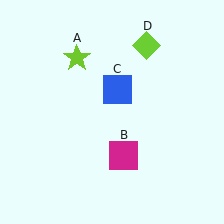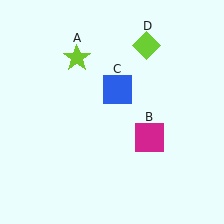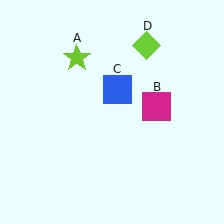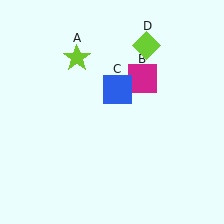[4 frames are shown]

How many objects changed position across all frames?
1 object changed position: magenta square (object B).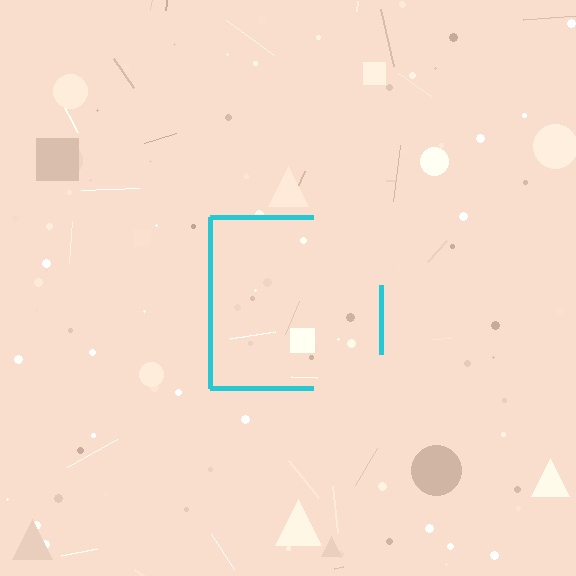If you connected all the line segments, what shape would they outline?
They would outline a square.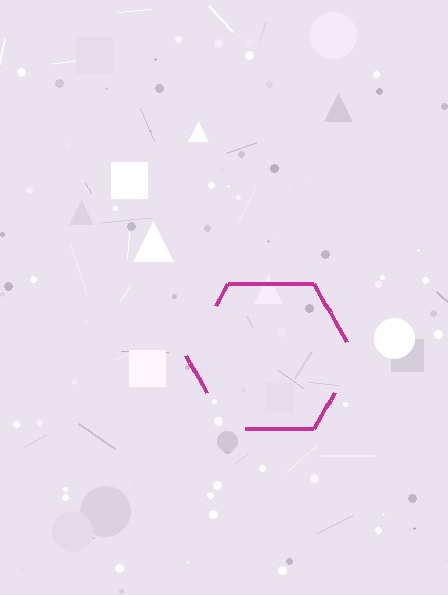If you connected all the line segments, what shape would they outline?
They would outline a hexagon.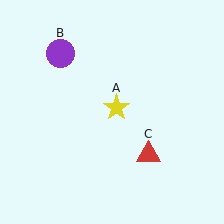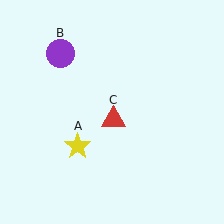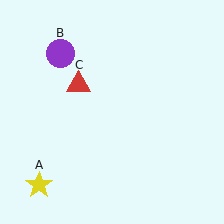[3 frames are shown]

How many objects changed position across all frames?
2 objects changed position: yellow star (object A), red triangle (object C).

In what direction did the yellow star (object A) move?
The yellow star (object A) moved down and to the left.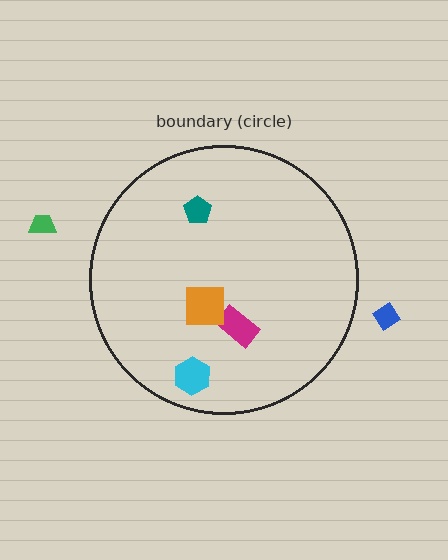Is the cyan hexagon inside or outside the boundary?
Inside.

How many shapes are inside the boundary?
4 inside, 2 outside.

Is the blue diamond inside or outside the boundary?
Outside.